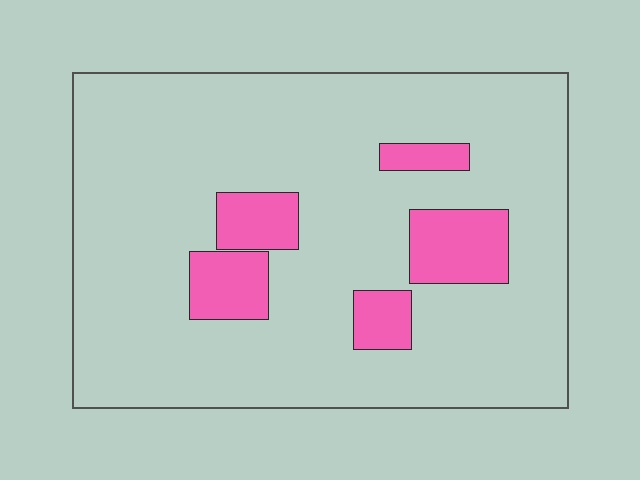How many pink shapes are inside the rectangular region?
5.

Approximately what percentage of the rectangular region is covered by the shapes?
Approximately 15%.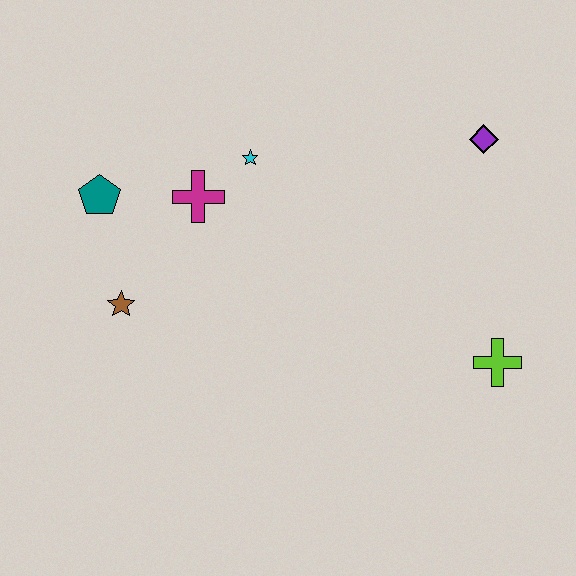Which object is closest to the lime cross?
The purple diamond is closest to the lime cross.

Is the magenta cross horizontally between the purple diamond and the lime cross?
No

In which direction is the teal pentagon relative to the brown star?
The teal pentagon is above the brown star.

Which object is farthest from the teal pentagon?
The lime cross is farthest from the teal pentagon.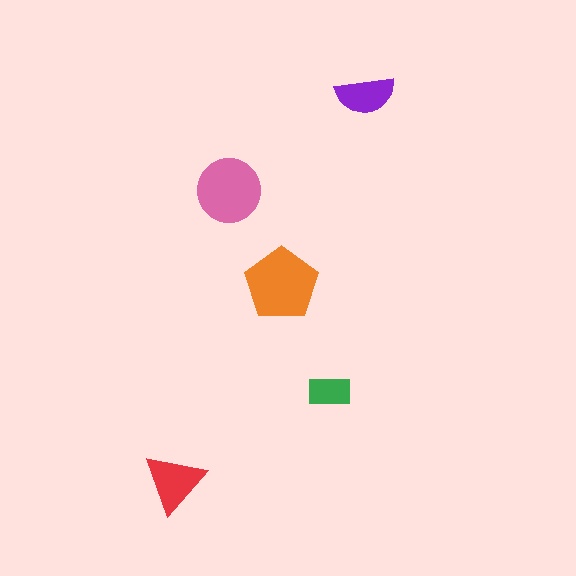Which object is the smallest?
The green rectangle.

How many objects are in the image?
There are 5 objects in the image.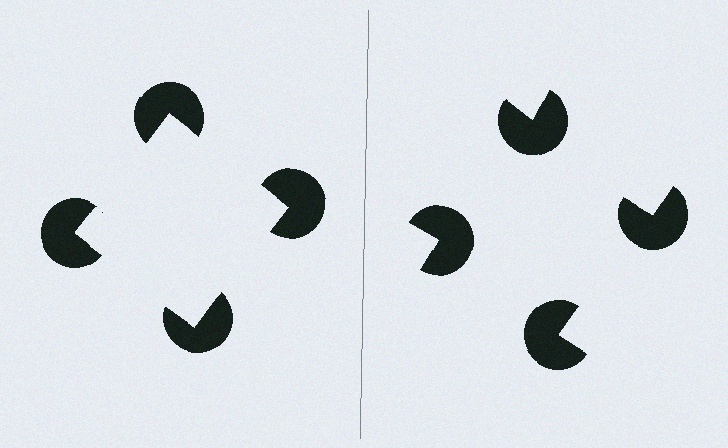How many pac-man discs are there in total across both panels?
8 — 4 on each side.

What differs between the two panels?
The pac-man discs are positioned identically on both sides; only the wedge orientations differ. On the left they align to a square; on the right they are misaligned.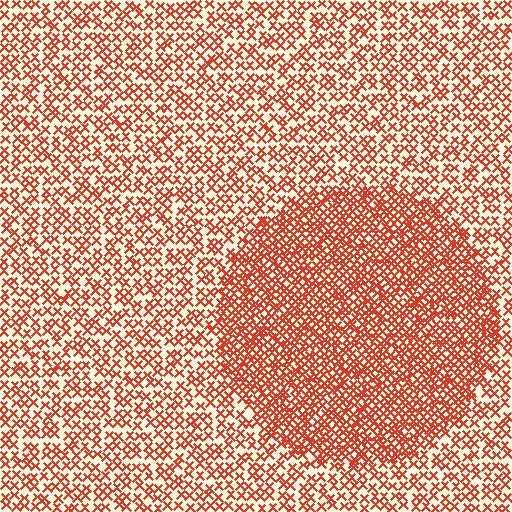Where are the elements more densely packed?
The elements are more densely packed inside the circle boundary.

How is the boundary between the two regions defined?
The boundary is defined by a change in element density (approximately 1.9x ratio). All elements are the same color, size, and shape.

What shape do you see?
I see a circle.